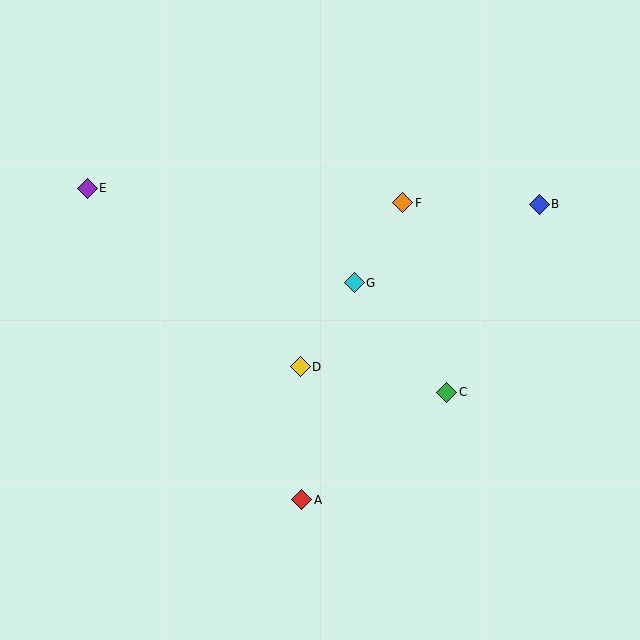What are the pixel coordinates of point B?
Point B is at (539, 204).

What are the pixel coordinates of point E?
Point E is at (87, 188).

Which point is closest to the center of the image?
Point G at (354, 283) is closest to the center.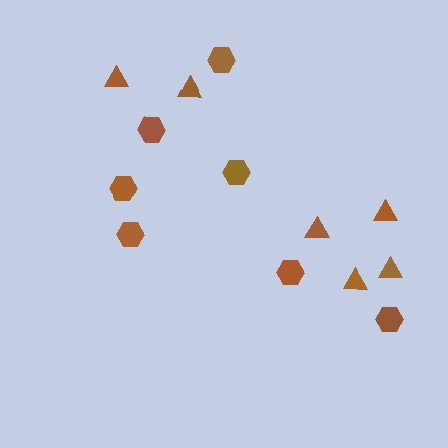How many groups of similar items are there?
There are 2 groups: one group of triangles (6) and one group of hexagons (7).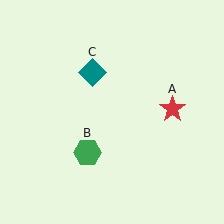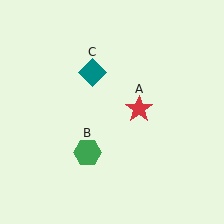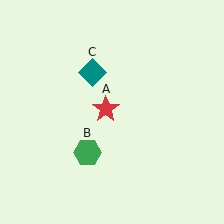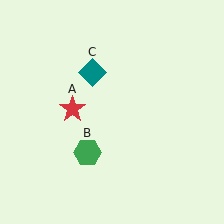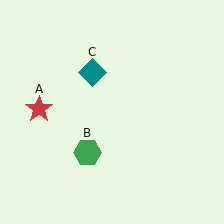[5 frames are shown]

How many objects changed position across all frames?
1 object changed position: red star (object A).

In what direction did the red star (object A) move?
The red star (object A) moved left.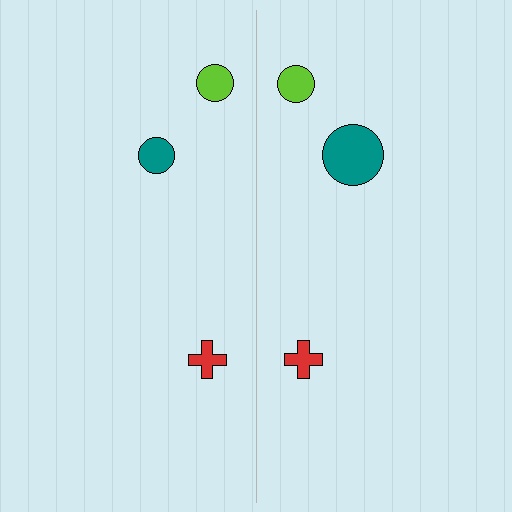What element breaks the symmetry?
The teal circle on the right side has a different size than its mirror counterpart.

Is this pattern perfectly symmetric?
No, the pattern is not perfectly symmetric. The teal circle on the right side has a different size than its mirror counterpart.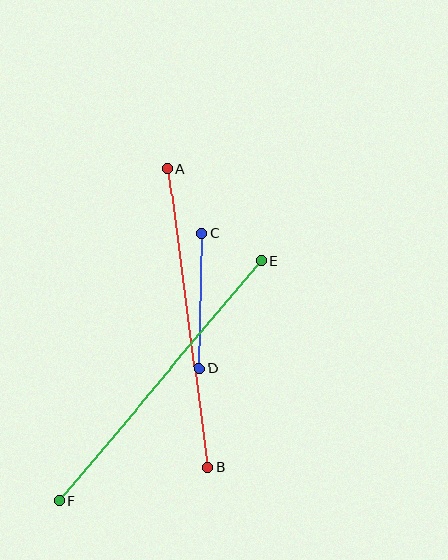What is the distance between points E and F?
The distance is approximately 314 pixels.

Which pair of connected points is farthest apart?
Points E and F are farthest apart.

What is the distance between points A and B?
The distance is approximately 301 pixels.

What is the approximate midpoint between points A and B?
The midpoint is at approximately (188, 318) pixels.